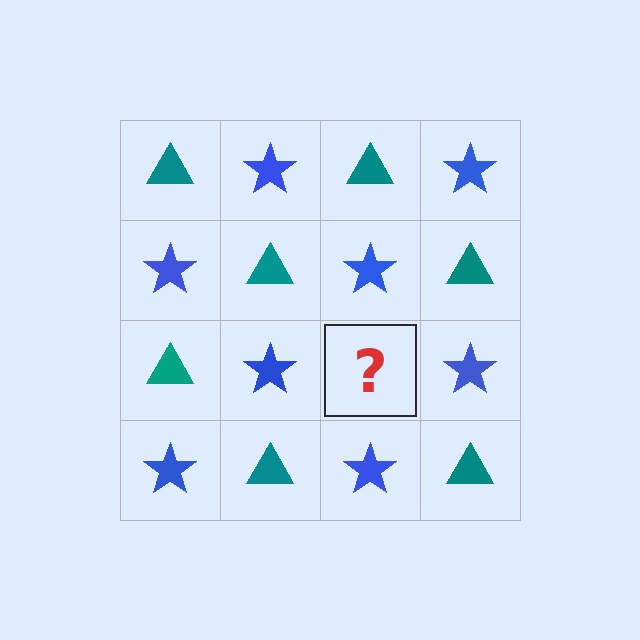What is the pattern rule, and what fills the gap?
The rule is that it alternates teal triangle and blue star in a checkerboard pattern. The gap should be filled with a teal triangle.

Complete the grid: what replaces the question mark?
The question mark should be replaced with a teal triangle.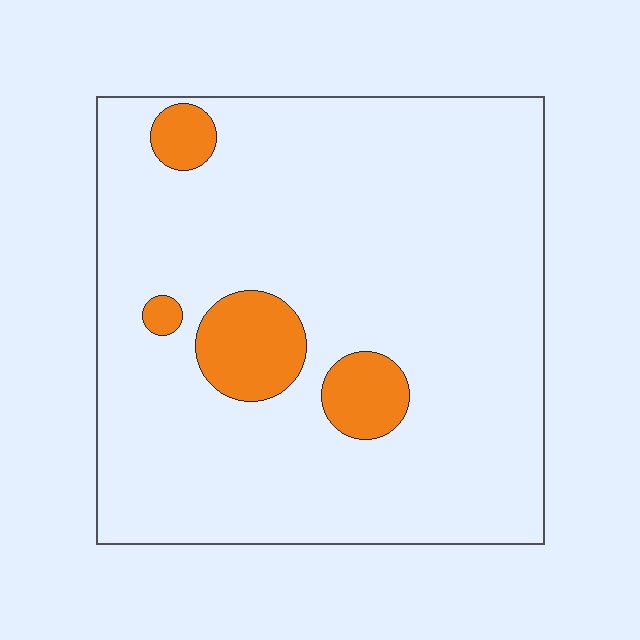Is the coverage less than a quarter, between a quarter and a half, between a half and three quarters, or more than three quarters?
Less than a quarter.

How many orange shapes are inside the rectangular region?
4.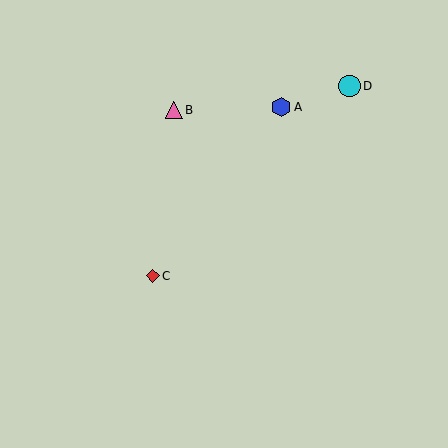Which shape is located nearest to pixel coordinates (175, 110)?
The pink triangle (labeled B) at (174, 110) is nearest to that location.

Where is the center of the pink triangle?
The center of the pink triangle is at (174, 110).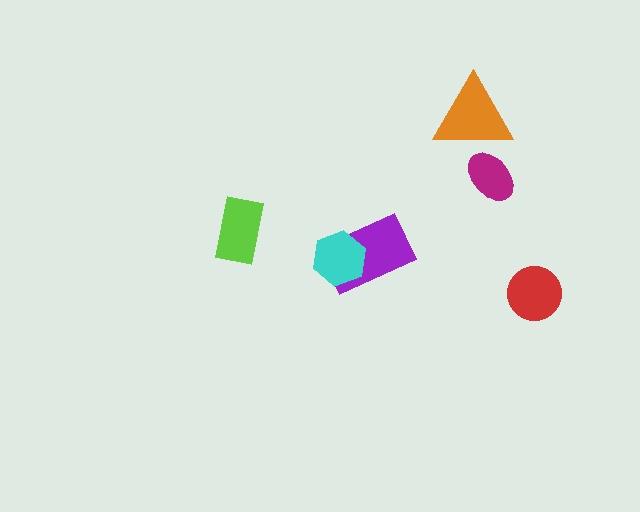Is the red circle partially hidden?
No, no other shape covers it.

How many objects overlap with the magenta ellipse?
1 object overlaps with the magenta ellipse.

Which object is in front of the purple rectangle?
The cyan hexagon is in front of the purple rectangle.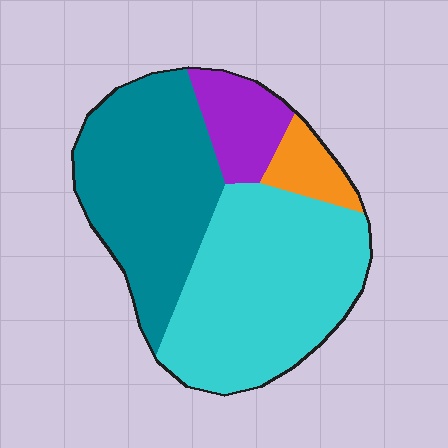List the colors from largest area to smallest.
From largest to smallest: cyan, teal, purple, orange.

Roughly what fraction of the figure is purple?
Purple takes up less than a sixth of the figure.